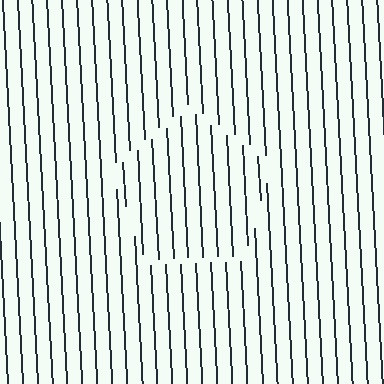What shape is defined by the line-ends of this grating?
An illusory pentagon. The interior of the shape contains the same grating, shifted by half a period — the contour is defined by the phase discontinuity where line-ends from the inner and outer gratings abut.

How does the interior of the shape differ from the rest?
The interior of the shape contains the same grating, shifted by half a period — the contour is defined by the phase discontinuity where line-ends from the inner and outer gratings abut.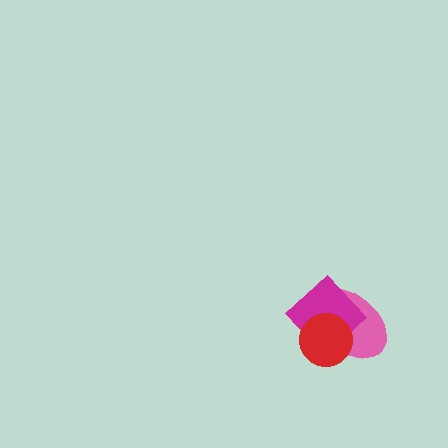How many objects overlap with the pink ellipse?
2 objects overlap with the pink ellipse.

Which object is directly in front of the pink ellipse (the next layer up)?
The magenta diamond is directly in front of the pink ellipse.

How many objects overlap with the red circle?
2 objects overlap with the red circle.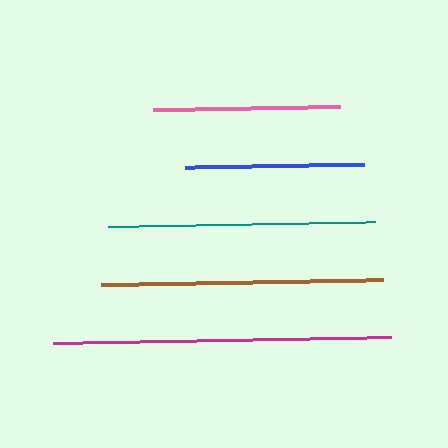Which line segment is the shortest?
The blue line is the shortest at approximately 180 pixels.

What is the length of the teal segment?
The teal segment is approximately 267 pixels long.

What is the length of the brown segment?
The brown segment is approximately 282 pixels long.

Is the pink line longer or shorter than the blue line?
The pink line is longer than the blue line.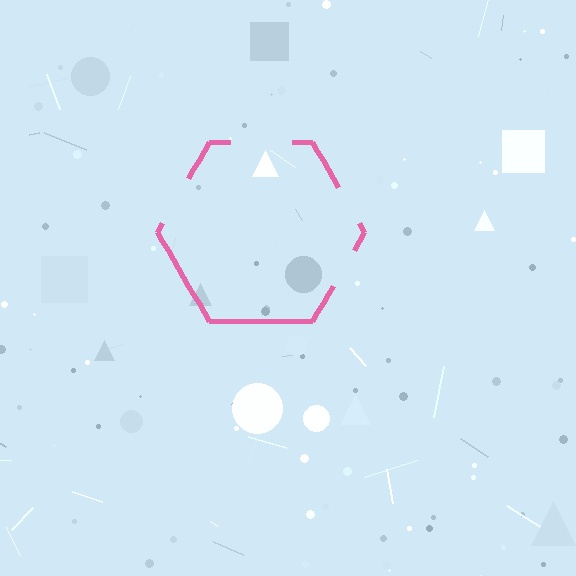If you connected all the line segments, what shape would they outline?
They would outline a hexagon.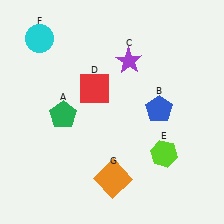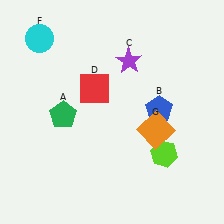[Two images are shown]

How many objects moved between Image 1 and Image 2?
1 object moved between the two images.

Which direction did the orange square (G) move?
The orange square (G) moved up.